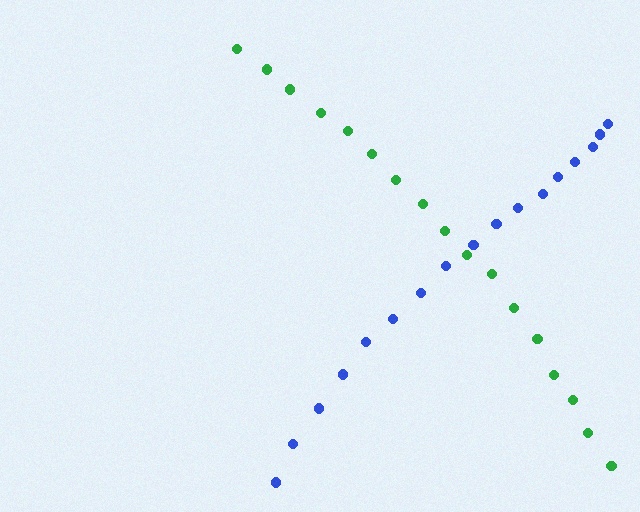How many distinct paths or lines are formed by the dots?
There are 2 distinct paths.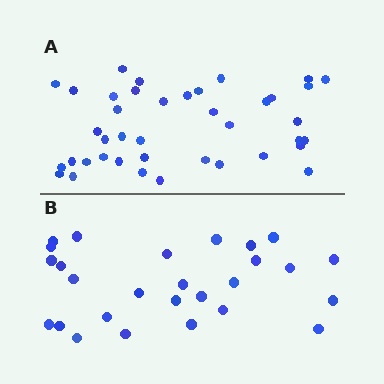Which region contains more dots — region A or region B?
Region A (the top region) has more dots.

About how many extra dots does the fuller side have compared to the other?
Region A has approximately 15 more dots than region B.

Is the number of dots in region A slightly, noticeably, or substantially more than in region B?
Region A has substantially more. The ratio is roughly 1.5 to 1.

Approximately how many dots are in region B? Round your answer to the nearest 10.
About 30 dots. (The exact count is 27, which rounds to 30.)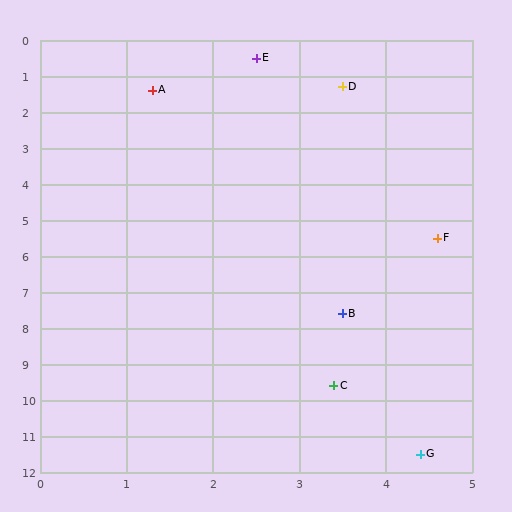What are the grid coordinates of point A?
Point A is at approximately (1.3, 1.4).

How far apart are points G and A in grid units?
Points G and A are about 10.6 grid units apart.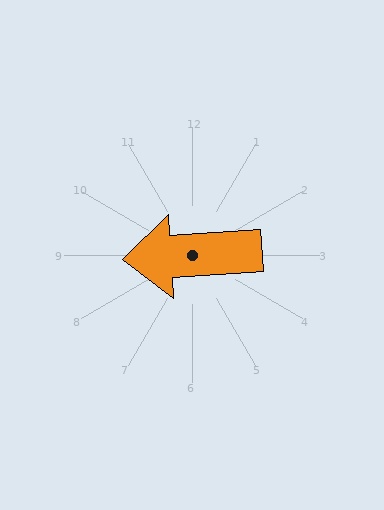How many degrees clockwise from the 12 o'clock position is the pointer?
Approximately 266 degrees.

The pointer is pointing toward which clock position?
Roughly 9 o'clock.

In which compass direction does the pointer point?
West.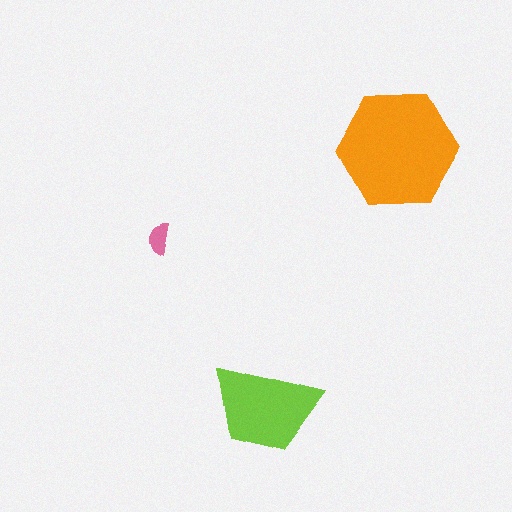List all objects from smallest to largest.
The pink semicircle, the lime trapezoid, the orange hexagon.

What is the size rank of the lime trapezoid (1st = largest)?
2nd.